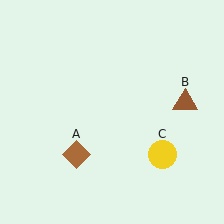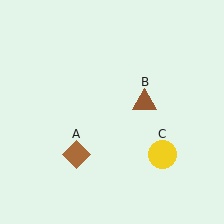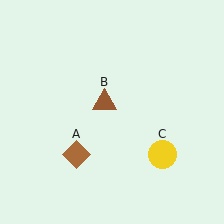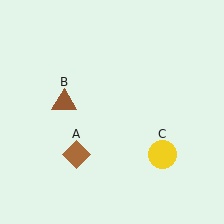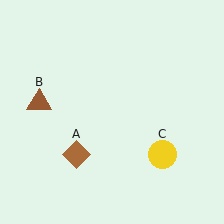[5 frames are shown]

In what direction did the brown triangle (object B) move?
The brown triangle (object B) moved left.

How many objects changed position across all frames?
1 object changed position: brown triangle (object B).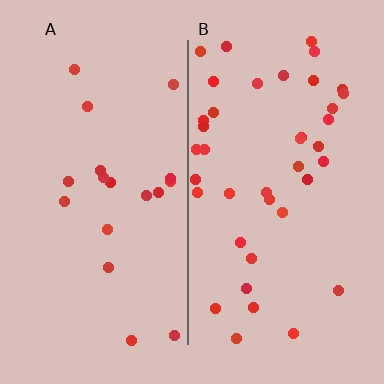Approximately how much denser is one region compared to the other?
Approximately 2.2× — region B over region A.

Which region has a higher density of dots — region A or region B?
B (the right).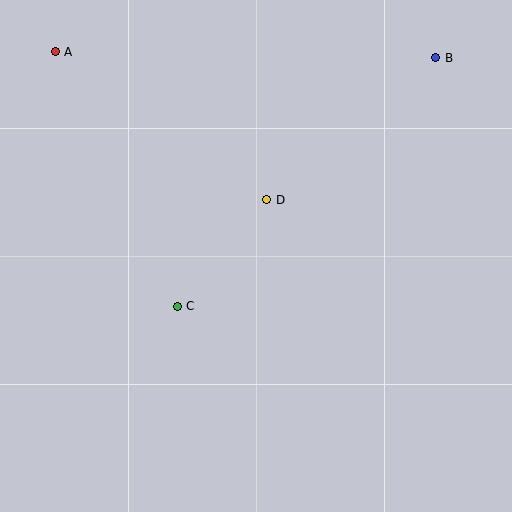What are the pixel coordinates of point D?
Point D is at (267, 200).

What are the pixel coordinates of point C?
Point C is at (177, 306).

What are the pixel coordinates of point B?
Point B is at (436, 58).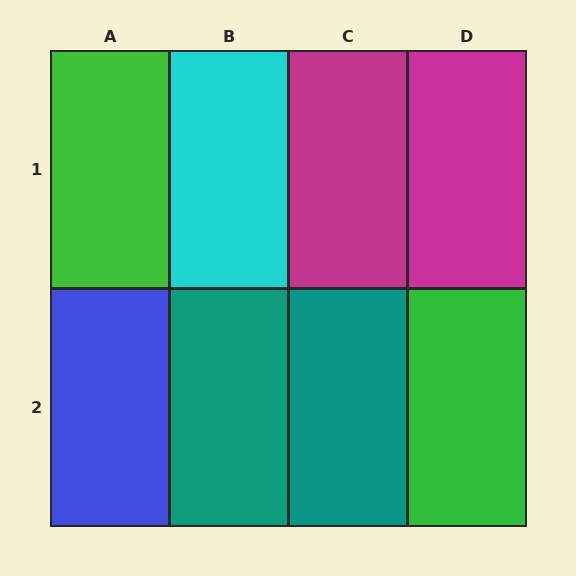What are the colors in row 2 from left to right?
Blue, teal, teal, green.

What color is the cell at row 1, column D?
Magenta.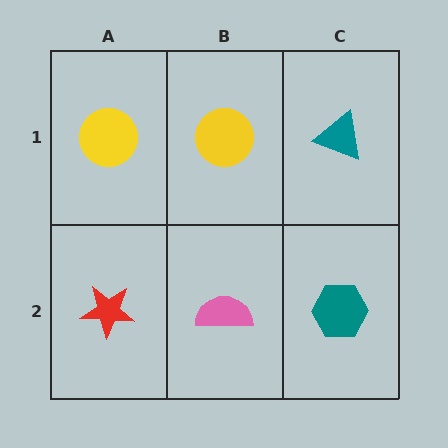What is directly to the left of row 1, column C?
A yellow circle.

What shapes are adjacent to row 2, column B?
A yellow circle (row 1, column B), a red star (row 2, column A), a teal hexagon (row 2, column C).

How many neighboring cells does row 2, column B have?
3.